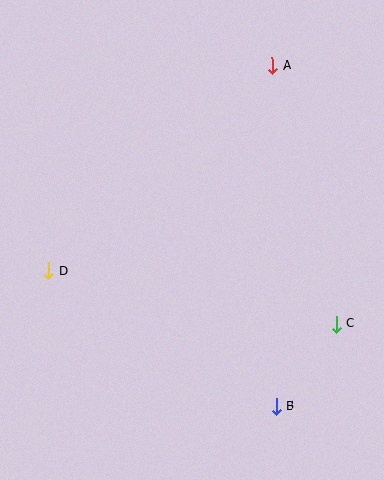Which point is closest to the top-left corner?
Point D is closest to the top-left corner.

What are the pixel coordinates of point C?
Point C is at (336, 324).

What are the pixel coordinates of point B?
Point B is at (276, 406).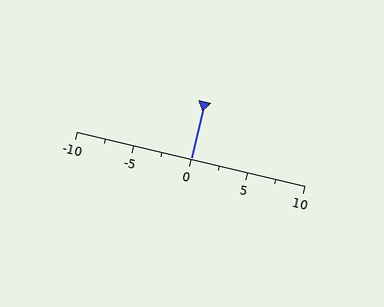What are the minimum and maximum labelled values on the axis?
The axis runs from -10 to 10.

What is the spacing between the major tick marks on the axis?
The major ticks are spaced 5 apart.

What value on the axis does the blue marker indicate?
The marker indicates approximately 0.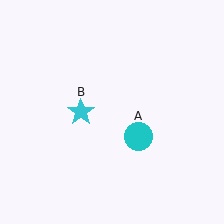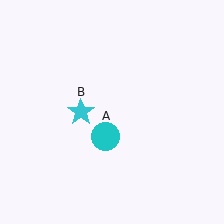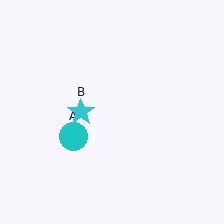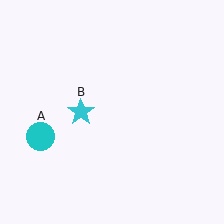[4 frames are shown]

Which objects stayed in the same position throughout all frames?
Cyan star (object B) remained stationary.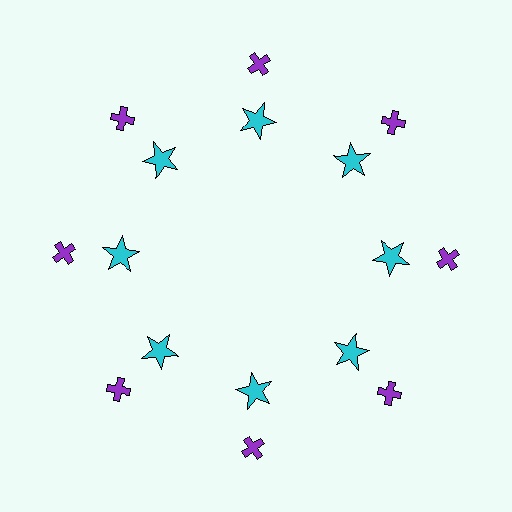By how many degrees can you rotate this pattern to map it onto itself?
The pattern maps onto itself every 45 degrees of rotation.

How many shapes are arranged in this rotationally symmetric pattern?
There are 16 shapes, arranged in 8 groups of 2.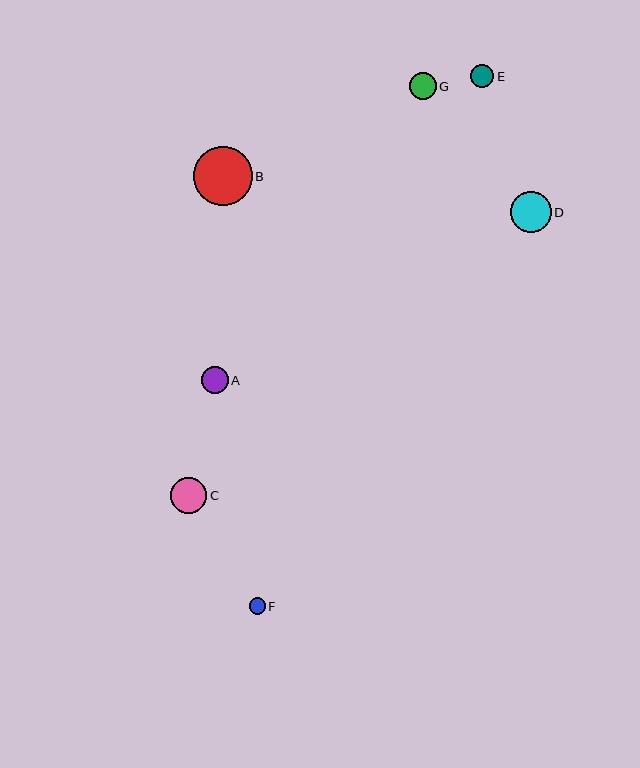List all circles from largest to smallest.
From largest to smallest: B, D, C, G, A, E, F.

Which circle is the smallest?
Circle F is the smallest with a size of approximately 16 pixels.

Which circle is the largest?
Circle B is the largest with a size of approximately 59 pixels.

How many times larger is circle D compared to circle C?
Circle D is approximately 1.1 times the size of circle C.